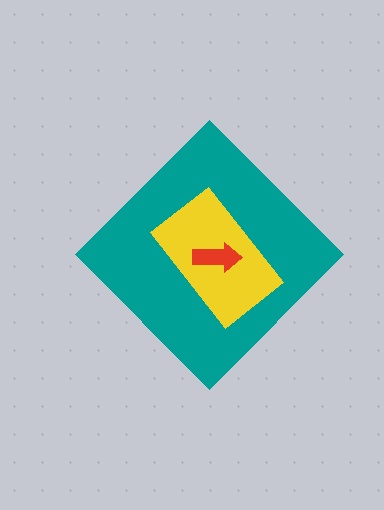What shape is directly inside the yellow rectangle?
The red arrow.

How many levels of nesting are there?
3.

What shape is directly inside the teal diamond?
The yellow rectangle.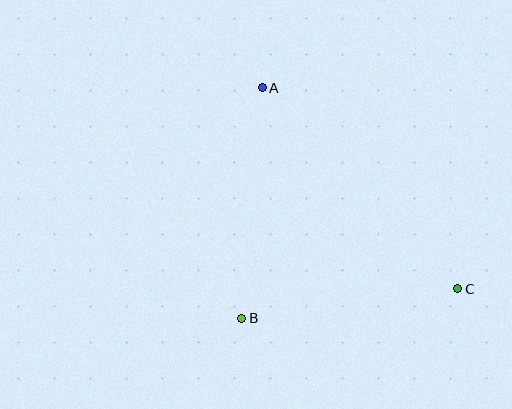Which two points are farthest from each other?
Points A and C are farthest from each other.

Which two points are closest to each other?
Points B and C are closest to each other.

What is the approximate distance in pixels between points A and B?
The distance between A and B is approximately 232 pixels.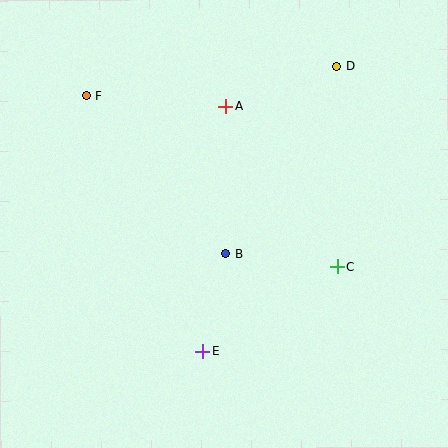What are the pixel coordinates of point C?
Point C is at (338, 267).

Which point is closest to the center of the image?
Point B at (226, 254) is closest to the center.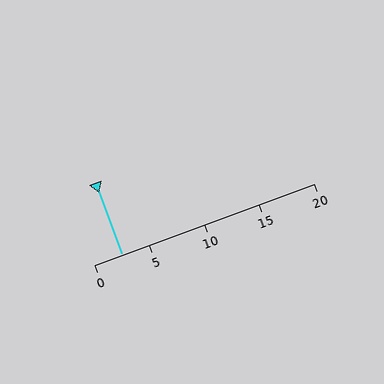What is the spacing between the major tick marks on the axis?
The major ticks are spaced 5 apart.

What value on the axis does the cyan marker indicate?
The marker indicates approximately 2.5.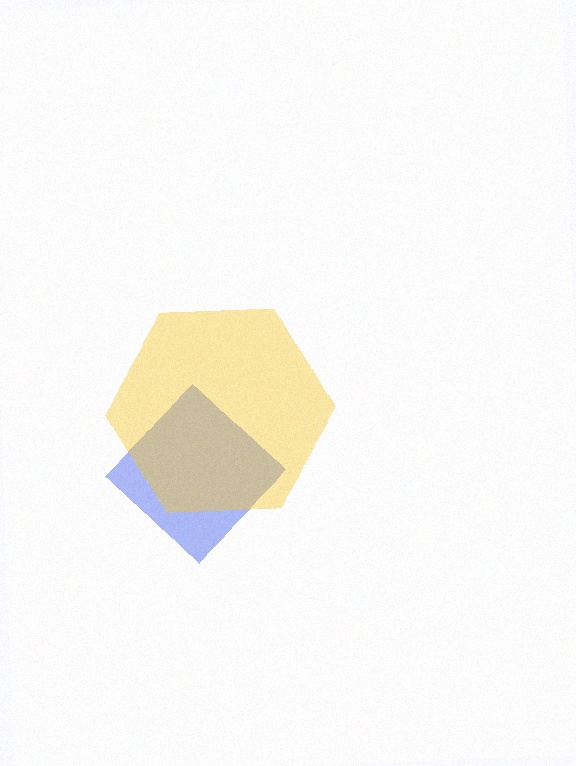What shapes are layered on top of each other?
The layered shapes are: a blue diamond, a yellow hexagon.